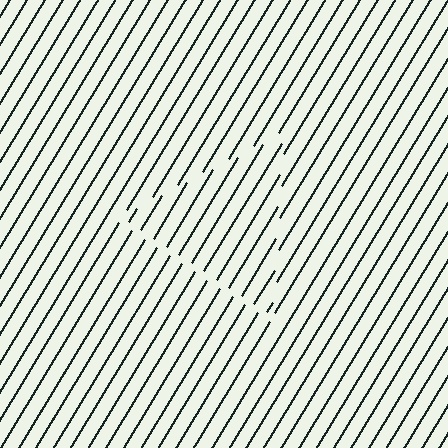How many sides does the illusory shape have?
3 sides — the line-ends trace a triangle.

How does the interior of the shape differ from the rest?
The interior of the shape contains the same grating, shifted by half a period — the contour is defined by the phase discontinuity where line-ends from the inner and outer gratings abut.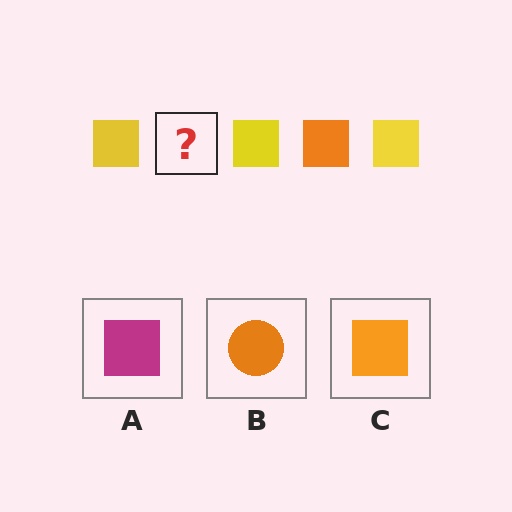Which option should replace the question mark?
Option C.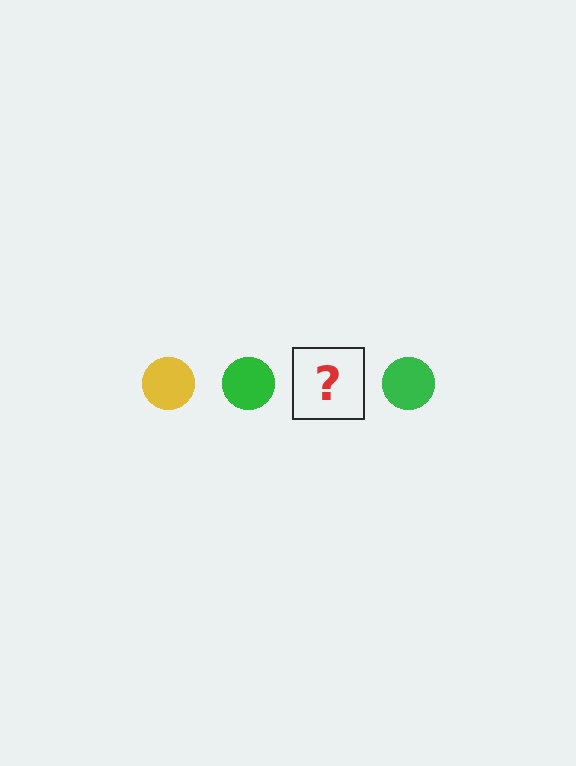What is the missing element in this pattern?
The missing element is a yellow circle.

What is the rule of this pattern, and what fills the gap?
The rule is that the pattern cycles through yellow, green circles. The gap should be filled with a yellow circle.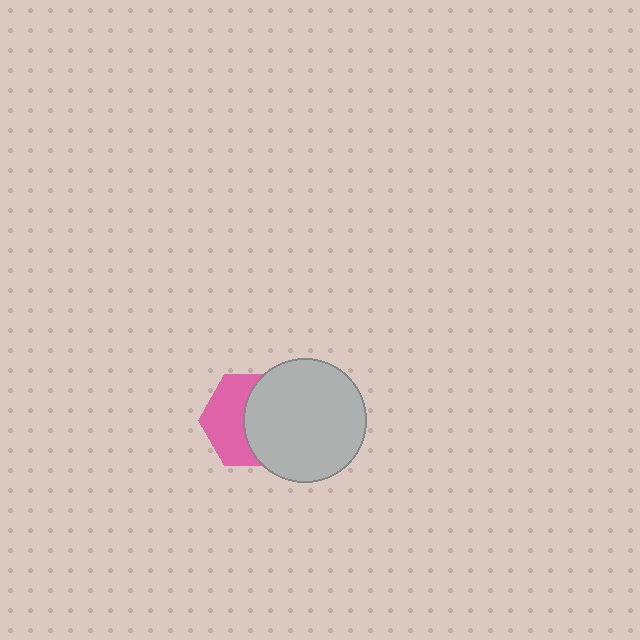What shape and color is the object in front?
The object in front is a light gray circle.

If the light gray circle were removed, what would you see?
You would see the complete pink hexagon.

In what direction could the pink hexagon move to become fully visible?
The pink hexagon could move left. That would shift it out from behind the light gray circle entirely.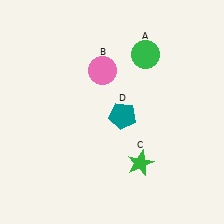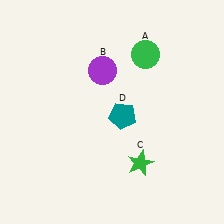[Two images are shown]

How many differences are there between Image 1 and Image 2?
There is 1 difference between the two images.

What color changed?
The circle (B) changed from pink in Image 1 to purple in Image 2.